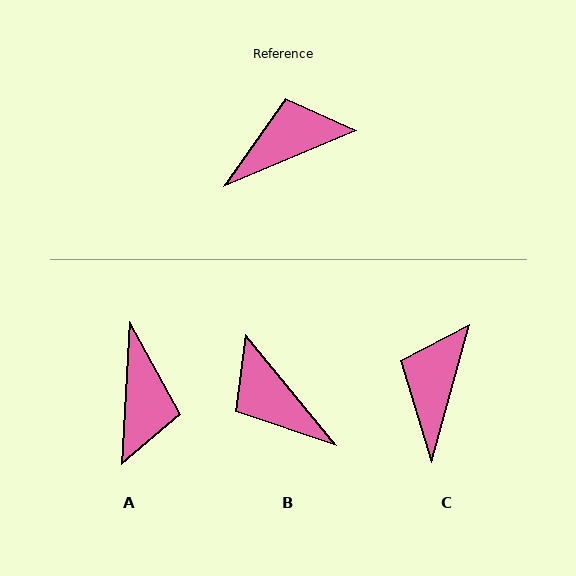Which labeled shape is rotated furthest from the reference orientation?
A, about 116 degrees away.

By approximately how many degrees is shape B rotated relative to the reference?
Approximately 107 degrees counter-clockwise.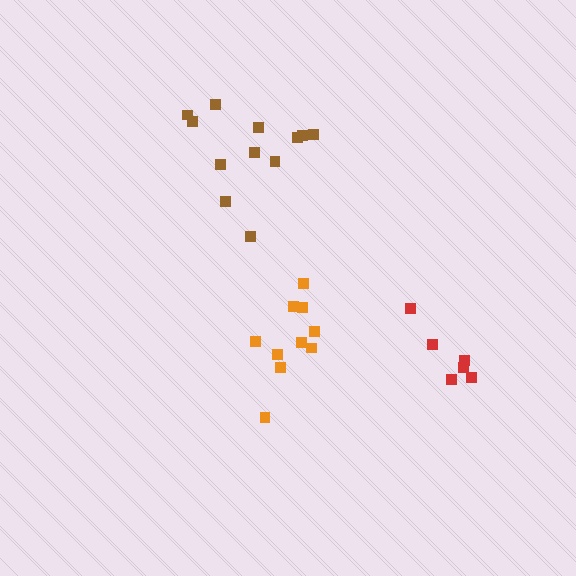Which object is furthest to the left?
The brown cluster is leftmost.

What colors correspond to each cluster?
The clusters are colored: orange, brown, red.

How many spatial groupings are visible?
There are 3 spatial groupings.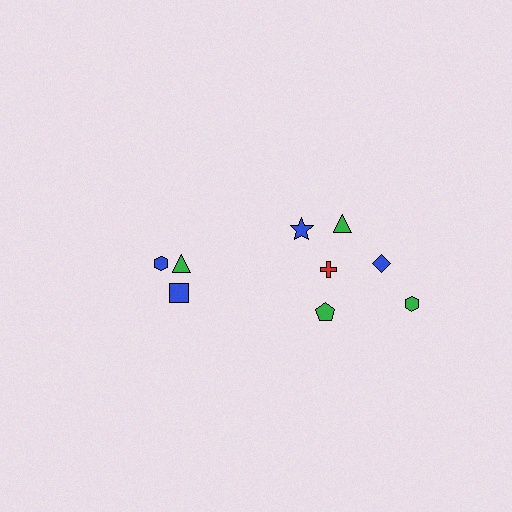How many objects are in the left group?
There are 3 objects.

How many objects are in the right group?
There are 6 objects.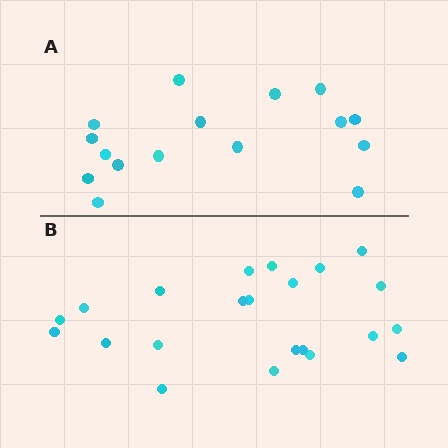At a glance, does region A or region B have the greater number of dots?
Region B (the bottom region) has more dots.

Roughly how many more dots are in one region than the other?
Region B has about 6 more dots than region A.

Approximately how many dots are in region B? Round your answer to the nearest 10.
About 20 dots. (The exact count is 22, which rounds to 20.)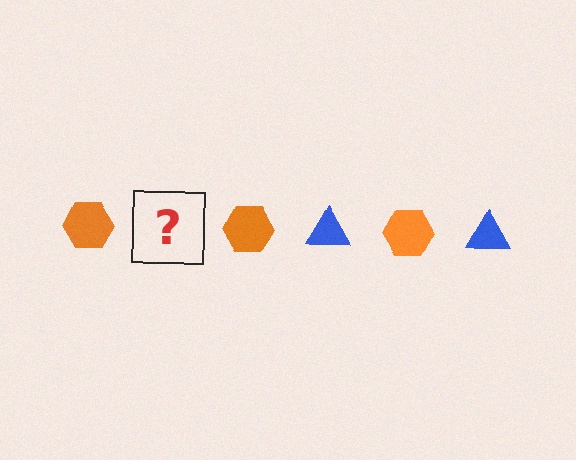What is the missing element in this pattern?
The missing element is a blue triangle.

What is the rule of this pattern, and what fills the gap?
The rule is that the pattern alternates between orange hexagon and blue triangle. The gap should be filled with a blue triangle.